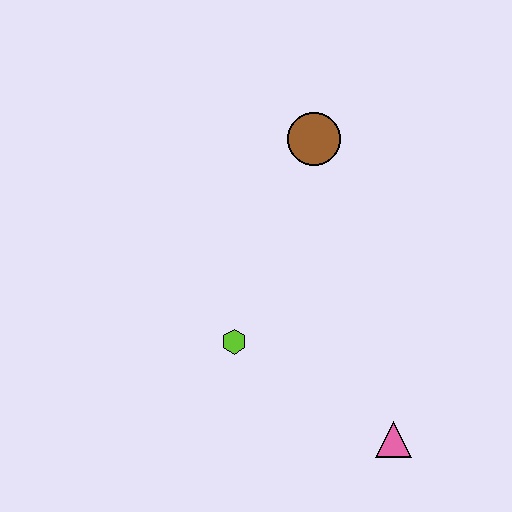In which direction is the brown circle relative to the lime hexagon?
The brown circle is above the lime hexagon.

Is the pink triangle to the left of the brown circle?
No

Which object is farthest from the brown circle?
The pink triangle is farthest from the brown circle.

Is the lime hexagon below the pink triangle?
No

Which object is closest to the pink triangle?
The lime hexagon is closest to the pink triangle.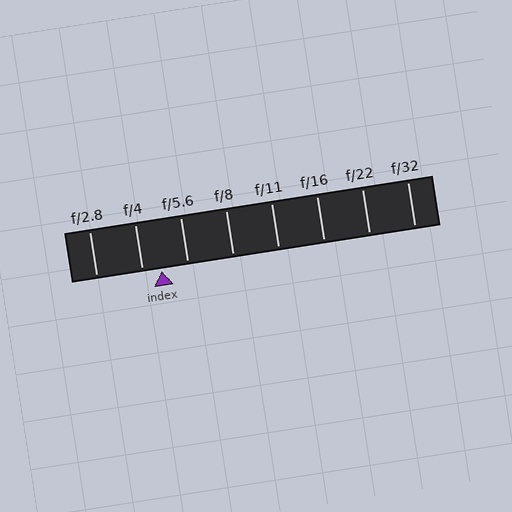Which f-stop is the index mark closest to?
The index mark is closest to f/4.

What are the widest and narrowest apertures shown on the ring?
The widest aperture shown is f/2.8 and the narrowest is f/32.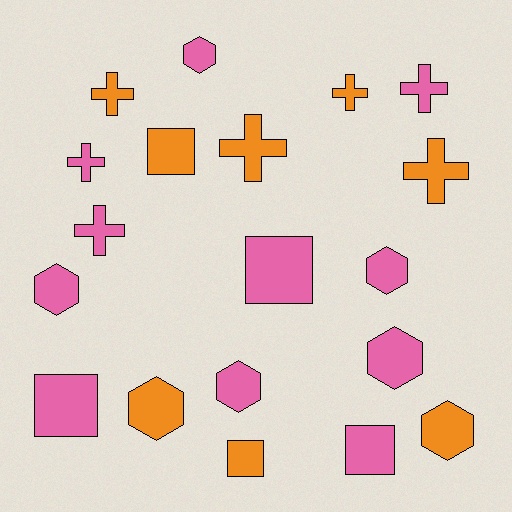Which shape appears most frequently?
Cross, with 7 objects.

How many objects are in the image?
There are 19 objects.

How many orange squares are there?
There are 2 orange squares.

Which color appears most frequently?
Pink, with 11 objects.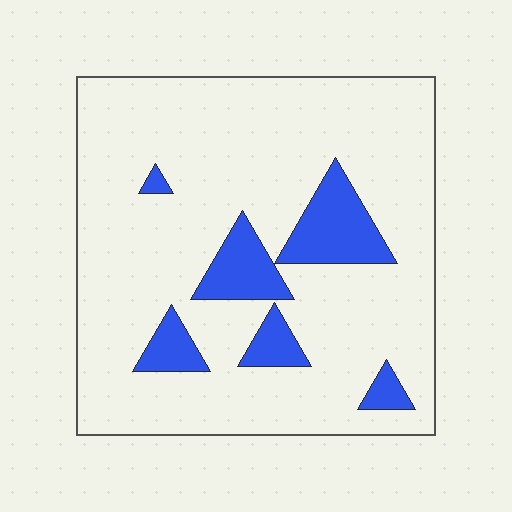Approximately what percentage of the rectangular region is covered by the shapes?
Approximately 15%.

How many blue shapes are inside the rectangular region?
6.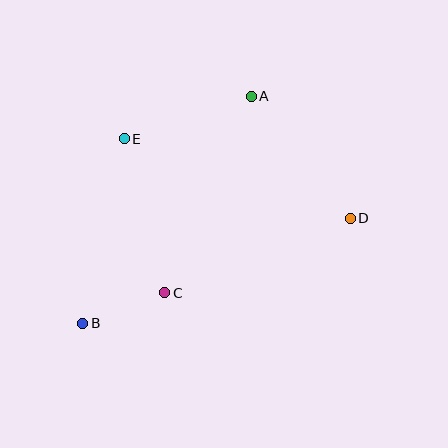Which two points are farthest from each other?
Points B and D are farthest from each other.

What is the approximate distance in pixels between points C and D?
The distance between C and D is approximately 200 pixels.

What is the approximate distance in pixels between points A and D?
The distance between A and D is approximately 158 pixels.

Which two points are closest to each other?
Points B and C are closest to each other.